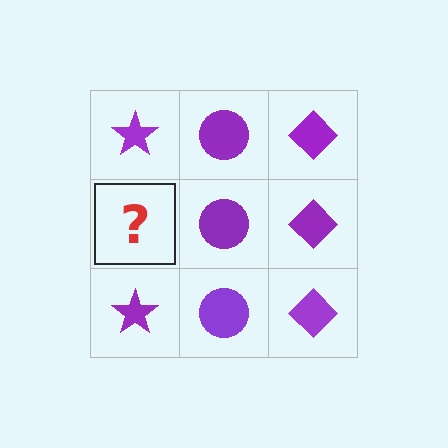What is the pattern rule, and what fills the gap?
The rule is that each column has a consistent shape. The gap should be filled with a purple star.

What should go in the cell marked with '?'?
The missing cell should contain a purple star.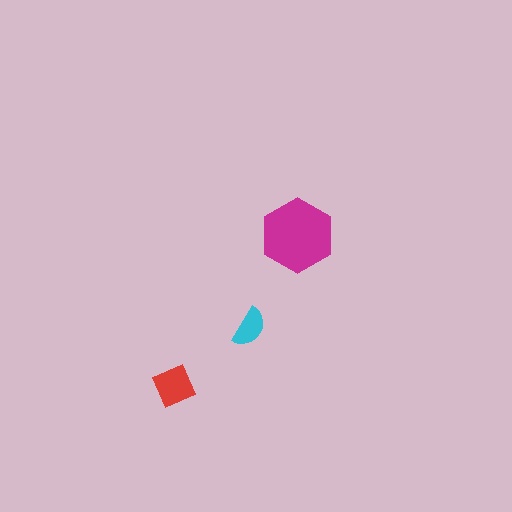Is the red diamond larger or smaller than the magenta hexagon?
Smaller.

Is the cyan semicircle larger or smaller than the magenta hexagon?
Smaller.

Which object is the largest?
The magenta hexagon.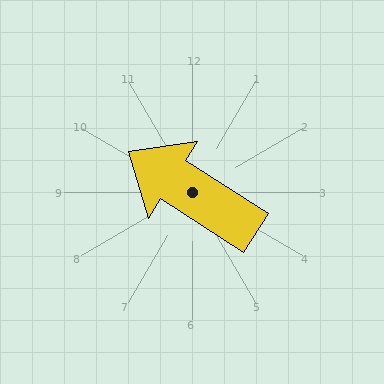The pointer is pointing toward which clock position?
Roughly 10 o'clock.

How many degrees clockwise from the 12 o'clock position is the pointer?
Approximately 303 degrees.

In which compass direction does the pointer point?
Northwest.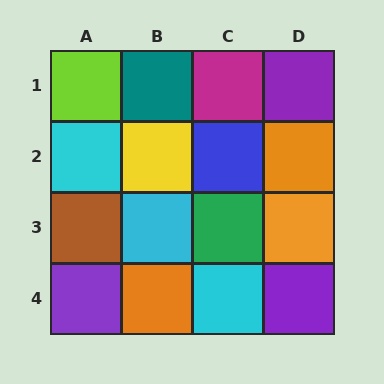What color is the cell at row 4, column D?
Purple.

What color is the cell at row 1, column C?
Magenta.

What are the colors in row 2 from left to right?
Cyan, yellow, blue, orange.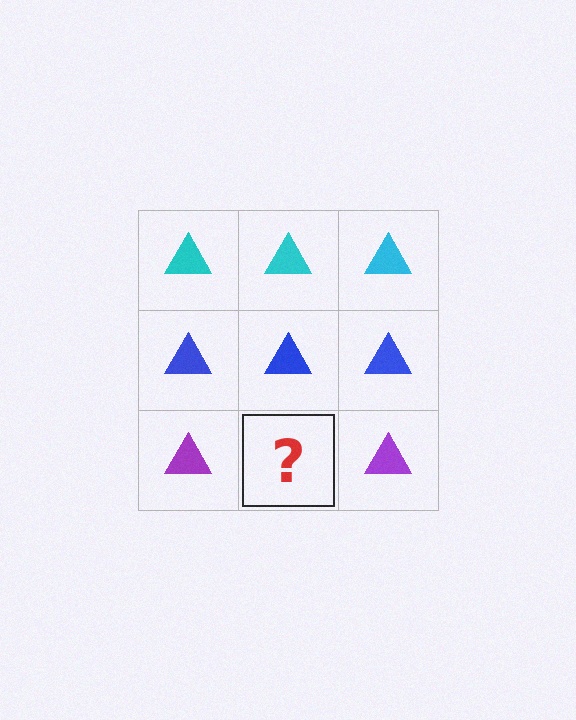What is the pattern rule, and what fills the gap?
The rule is that each row has a consistent color. The gap should be filled with a purple triangle.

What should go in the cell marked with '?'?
The missing cell should contain a purple triangle.